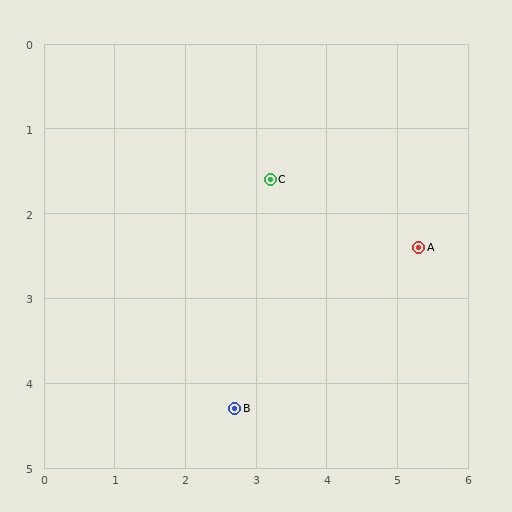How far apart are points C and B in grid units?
Points C and B are about 2.7 grid units apart.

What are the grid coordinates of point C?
Point C is at approximately (3.2, 1.6).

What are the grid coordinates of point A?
Point A is at approximately (5.3, 2.4).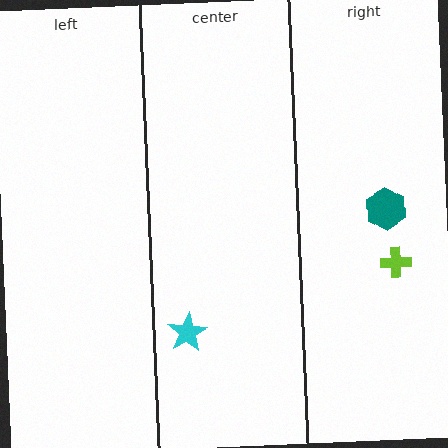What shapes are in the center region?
The cyan star.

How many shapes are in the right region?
2.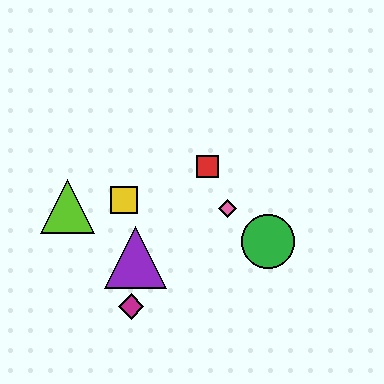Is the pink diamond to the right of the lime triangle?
Yes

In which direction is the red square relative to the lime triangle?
The red square is to the right of the lime triangle.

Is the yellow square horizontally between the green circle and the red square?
No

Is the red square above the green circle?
Yes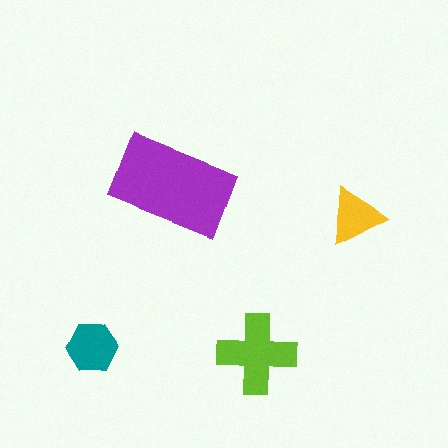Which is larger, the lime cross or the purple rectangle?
The purple rectangle.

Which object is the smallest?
The yellow triangle.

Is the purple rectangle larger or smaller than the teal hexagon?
Larger.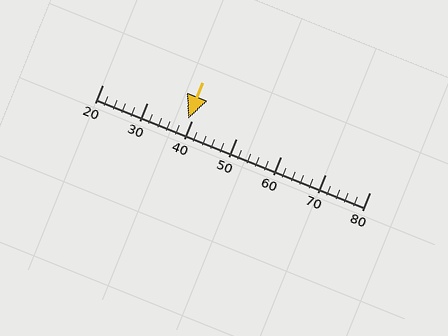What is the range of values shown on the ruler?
The ruler shows values from 20 to 80.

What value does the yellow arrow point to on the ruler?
The yellow arrow points to approximately 39.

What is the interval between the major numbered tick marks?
The major tick marks are spaced 10 units apart.